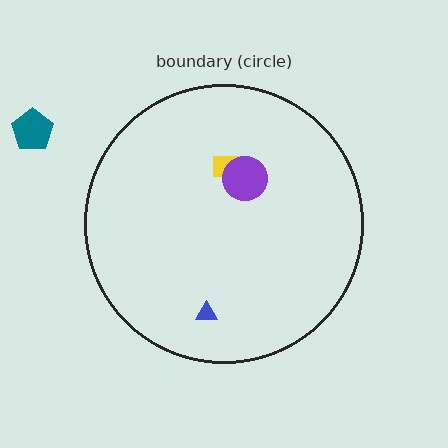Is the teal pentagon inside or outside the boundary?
Outside.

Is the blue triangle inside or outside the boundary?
Inside.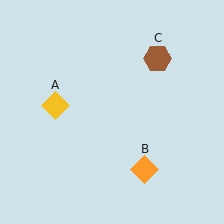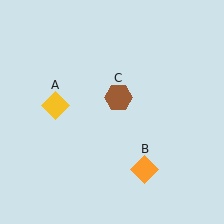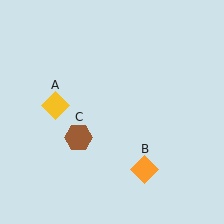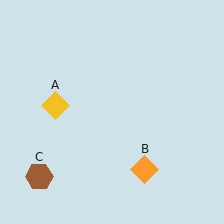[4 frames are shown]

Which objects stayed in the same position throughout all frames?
Yellow diamond (object A) and orange diamond (object B) remained stationary.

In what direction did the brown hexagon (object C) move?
The brown hexagon (object C) moved down and to the left.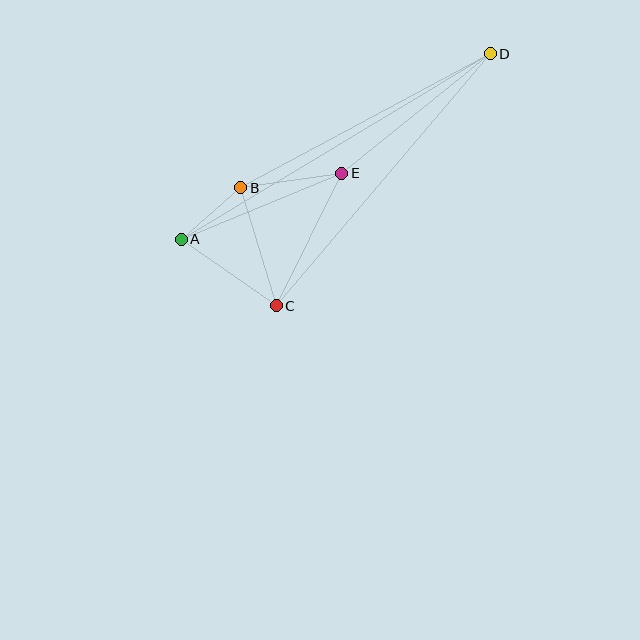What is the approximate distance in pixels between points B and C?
The distance between B and C is approximately 123 pixels.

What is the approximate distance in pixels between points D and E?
The distance between D and E is approximately 190 pixels.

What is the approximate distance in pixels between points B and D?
The distance between B and D is approximately 283 pixels.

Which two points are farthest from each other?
Points A and D are farthest from each other.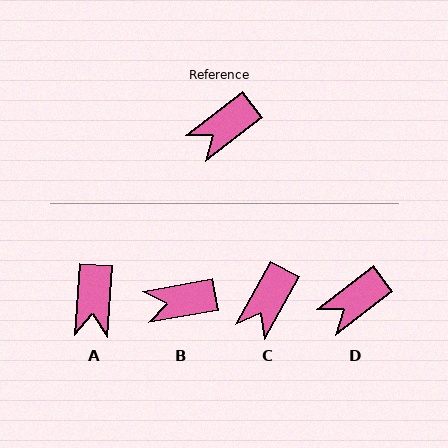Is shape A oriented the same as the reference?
No, it is off by about 49 degrees.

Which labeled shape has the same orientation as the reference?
D.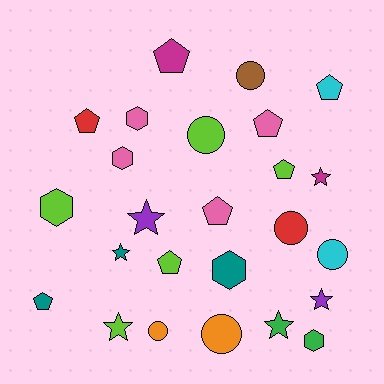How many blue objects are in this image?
There are no blue objects.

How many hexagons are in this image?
There are 5 hexagons.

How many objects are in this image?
There are 25 objects.